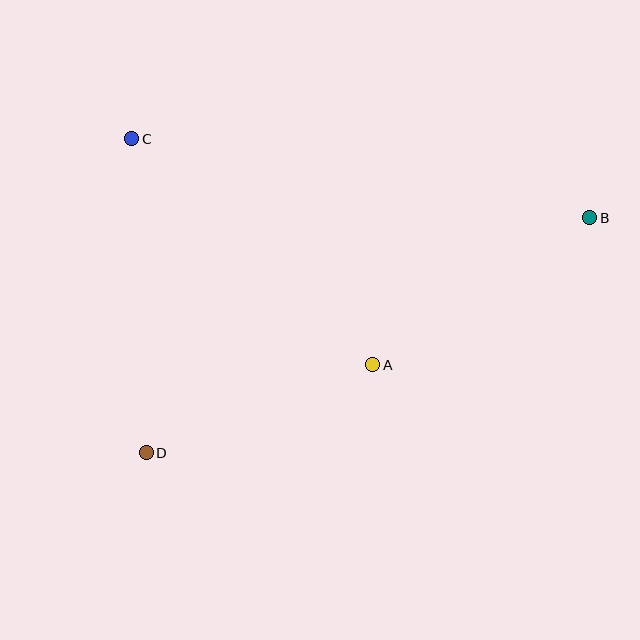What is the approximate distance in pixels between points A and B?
The distance between A and B is approximately 263 pixels.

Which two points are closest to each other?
Points A and D are closest to each other.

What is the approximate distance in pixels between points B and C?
The distance between B and C is approximately 465 pixels.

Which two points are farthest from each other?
Points B and D are farthest from each other.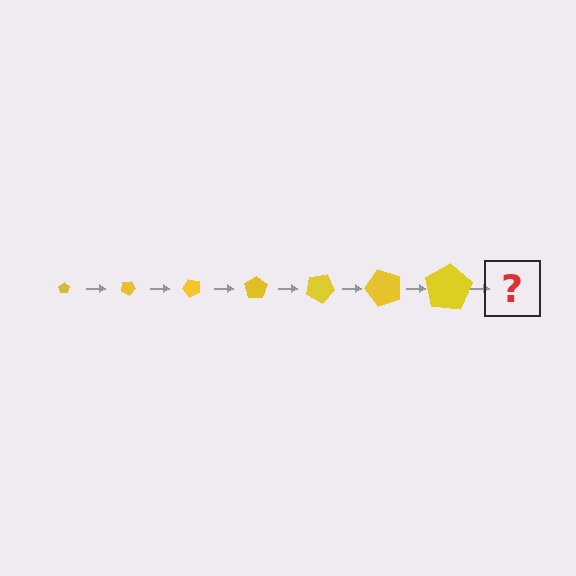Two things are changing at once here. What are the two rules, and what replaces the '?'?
The two rules are that the pentagon grows larger each step and it rotates 25 degrees each step. The '?' should be a pentagon, larger than the previous one and rotated 175 degrees from the start.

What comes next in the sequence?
The next element should be a pentagon, larger than the previous one and rotated 175 degrees from the start.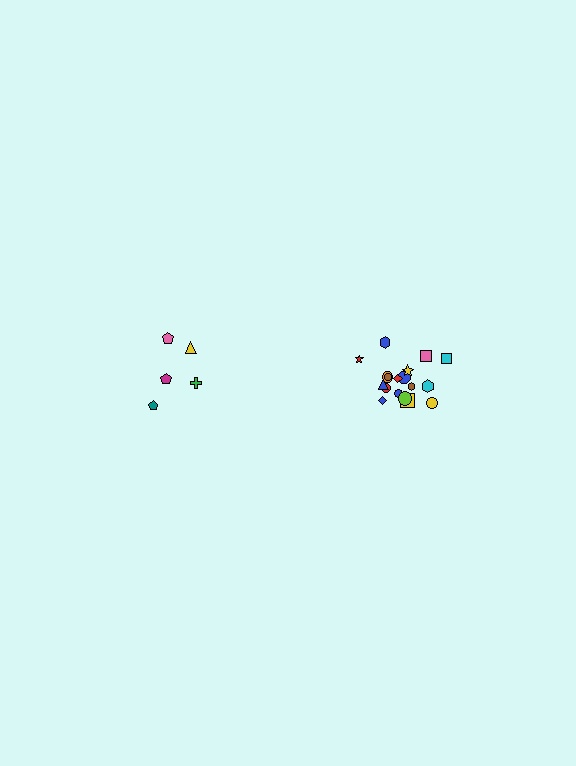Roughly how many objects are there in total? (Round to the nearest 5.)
Roughly 25 objects in total.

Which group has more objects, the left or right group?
The right group.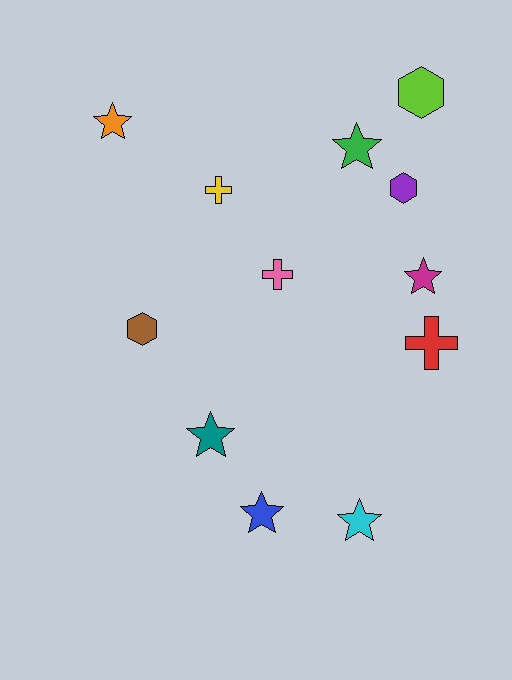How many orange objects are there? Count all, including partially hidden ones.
There is 1 orange object.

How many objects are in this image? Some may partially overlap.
There are 12 objects.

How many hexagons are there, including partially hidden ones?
There are 3 hexagons.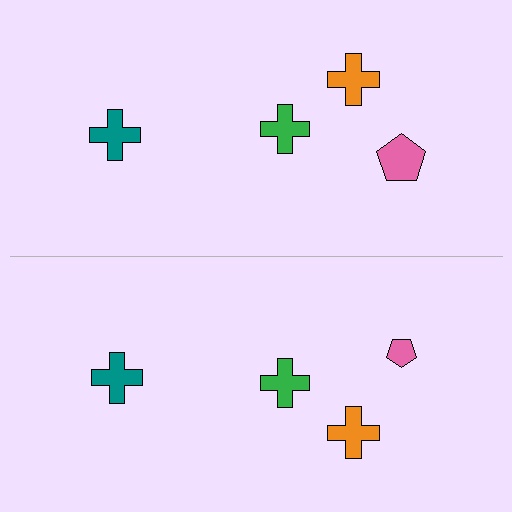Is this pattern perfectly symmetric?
No, the pattern is not perfectly symmetric. The pink pentagon on the bottom side has a different size than its mirror counterpart.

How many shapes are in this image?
There are 8 shapes in this image.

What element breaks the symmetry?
The pink pentagon on the bottom side has a different size than its mirror counterpart.